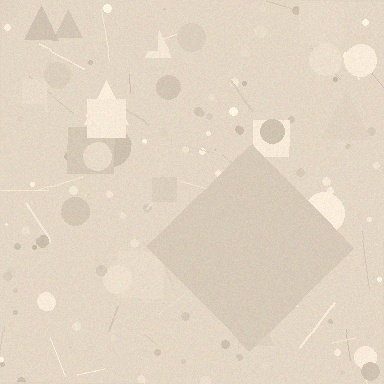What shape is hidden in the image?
A diamond is hidden in the image.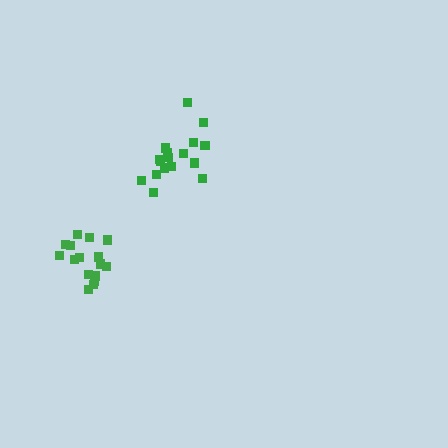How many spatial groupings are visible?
There are 2 spatial groupings.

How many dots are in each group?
Group 1: 16 dots, Group 2: 17 dots (33 total).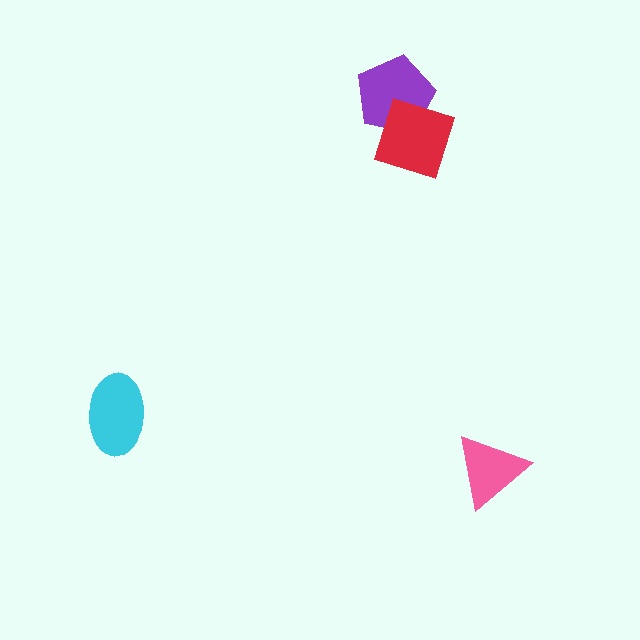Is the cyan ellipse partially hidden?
No, no other shape covers it.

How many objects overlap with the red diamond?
1 object overlaps with the red diamond.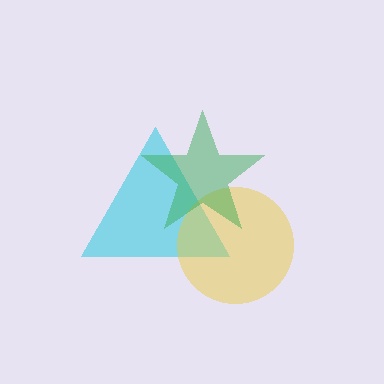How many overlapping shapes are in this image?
There are 3 overlapping shapes in the image.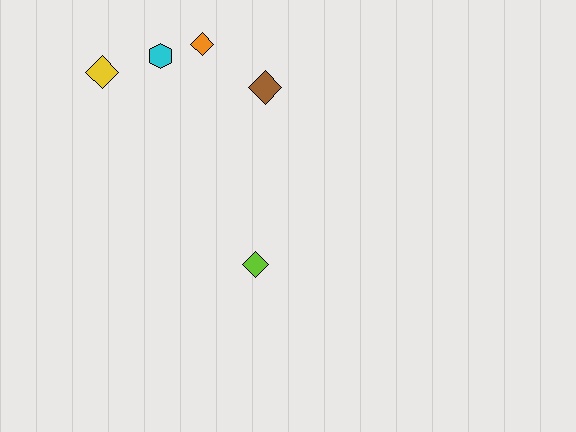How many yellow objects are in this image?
There is 1 yellow object.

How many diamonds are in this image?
There are 4 diamonds.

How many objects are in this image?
There are 5 objects.